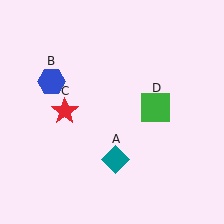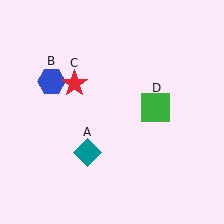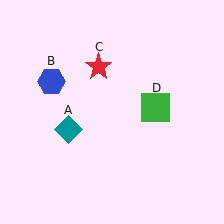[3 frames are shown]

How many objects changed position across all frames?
2 objects changed position: teal diamond (object A), red star (object C).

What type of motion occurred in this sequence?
The teal diamond (object A), red star (object C) rotated clockwise around the center of the scene.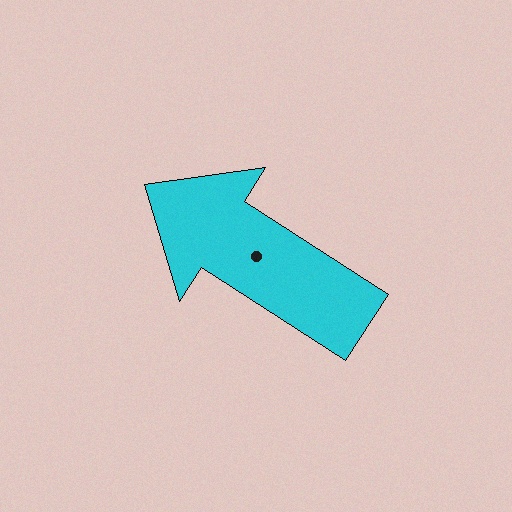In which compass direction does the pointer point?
Northwest.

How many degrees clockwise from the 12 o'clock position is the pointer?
Approximately 303 degrees.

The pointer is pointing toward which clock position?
Roughly 10 o'clock.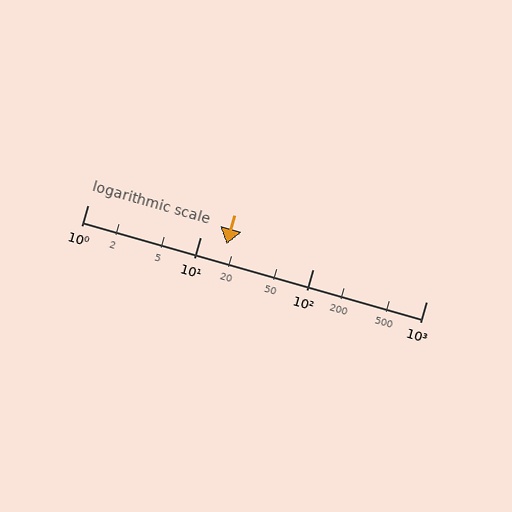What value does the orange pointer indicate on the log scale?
The pointer indicates approximately 17.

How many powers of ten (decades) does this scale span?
The scale spans 3 decades, from 1 to 1000.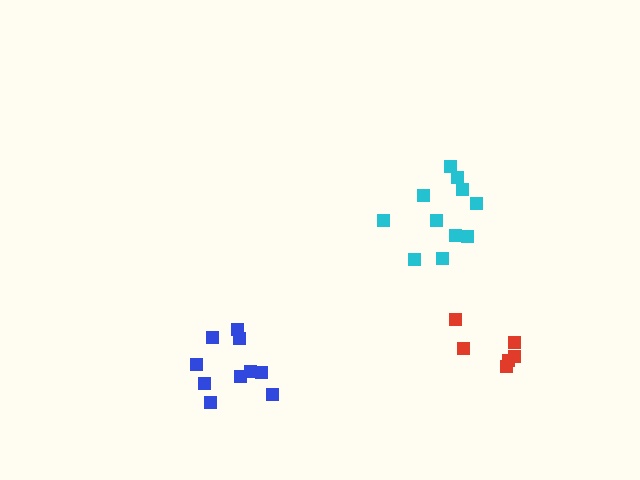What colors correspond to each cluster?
The clusters are colored: red, blue, cyan.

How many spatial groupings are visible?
There are 3 spatial groupings.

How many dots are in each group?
Group 1: 6 dots, Group 2: 10 dots, Group 3: 11 dots (27 total).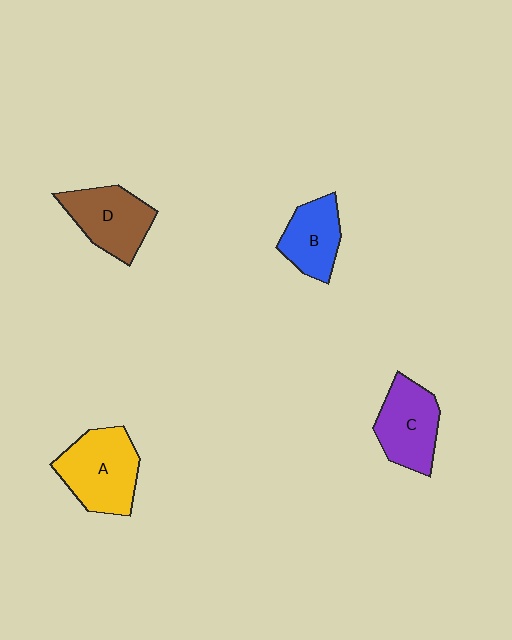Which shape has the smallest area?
Shape B (blue).